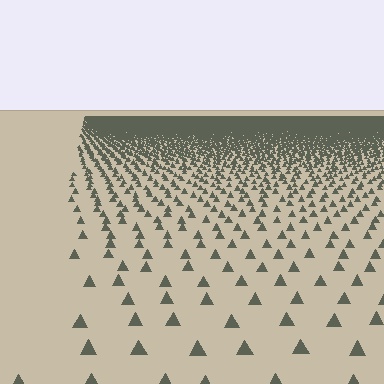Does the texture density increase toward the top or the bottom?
Density increases toward the top.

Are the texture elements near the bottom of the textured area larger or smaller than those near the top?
Larger. Near the bottom, elements are closer to the viewer and appear at a bigger on-screen size.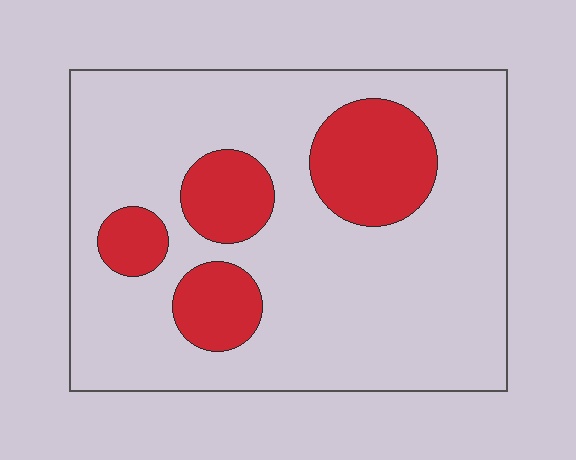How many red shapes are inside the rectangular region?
4.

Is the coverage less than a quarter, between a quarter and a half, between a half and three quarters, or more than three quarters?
Less than a quarter.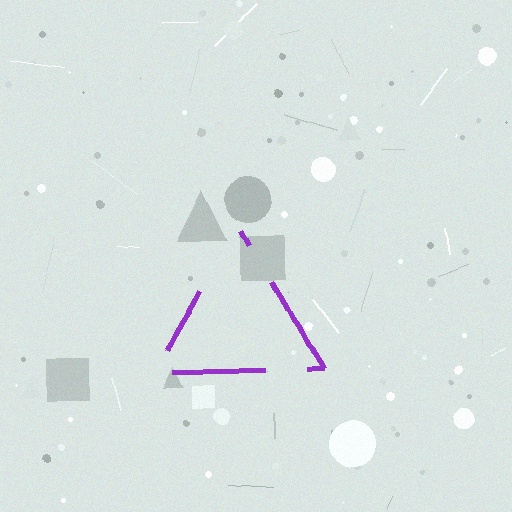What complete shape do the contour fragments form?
The contour fragments form a triangle.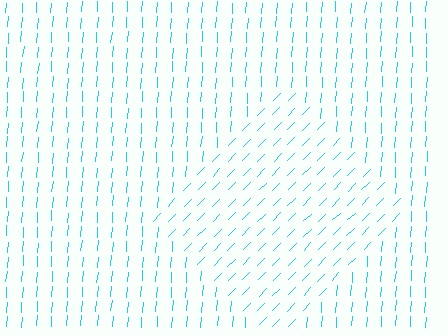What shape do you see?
I see a diamond.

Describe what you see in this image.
The image is filled with small cyan line segments. A diamond region in the image has lines oriented differently from the surrounding lines, creating a visible texture boundary.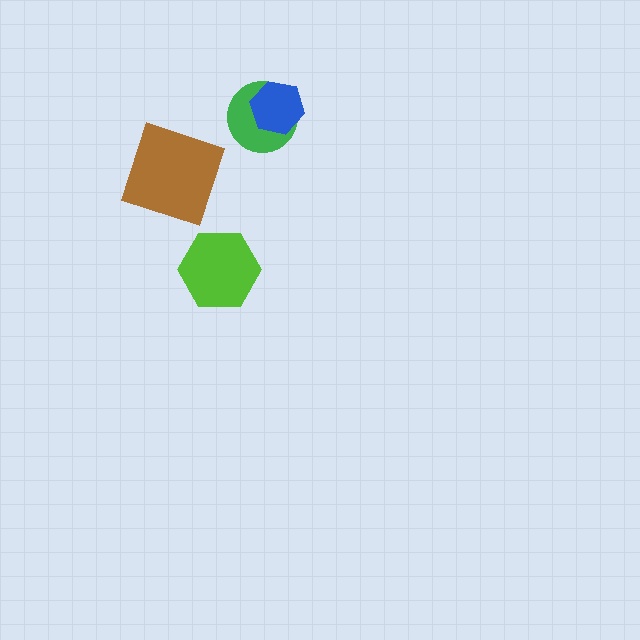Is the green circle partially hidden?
Yes, it is partially covered by another shape.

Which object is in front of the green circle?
The blue hexagon is in front of the green circle.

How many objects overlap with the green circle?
1 object overlaps with the green circle.